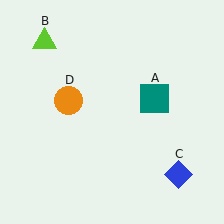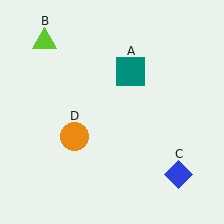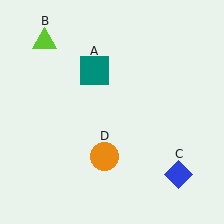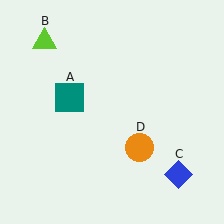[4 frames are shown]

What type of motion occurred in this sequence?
The teal square (object A), orange circle (object D) rotated counterclockwise around the center of the scene.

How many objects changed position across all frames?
2 objects changed position: teal square (object A), orange circle (object D).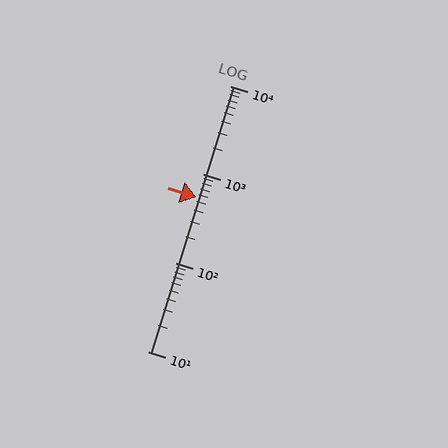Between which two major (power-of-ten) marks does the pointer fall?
The pointer is between 100 and 1000.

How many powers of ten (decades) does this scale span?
The scale spans 3 decades, from 10 to 10000.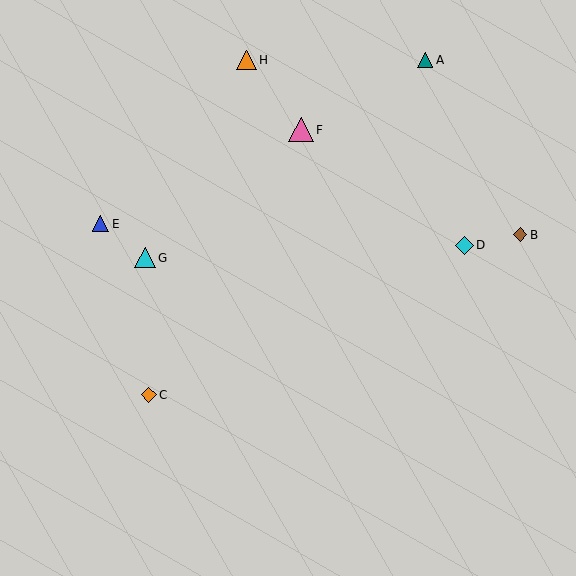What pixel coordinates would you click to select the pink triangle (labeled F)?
Click at (301, 130) to select the pink triangle F.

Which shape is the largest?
The pink triangle (labeled F) is the largest.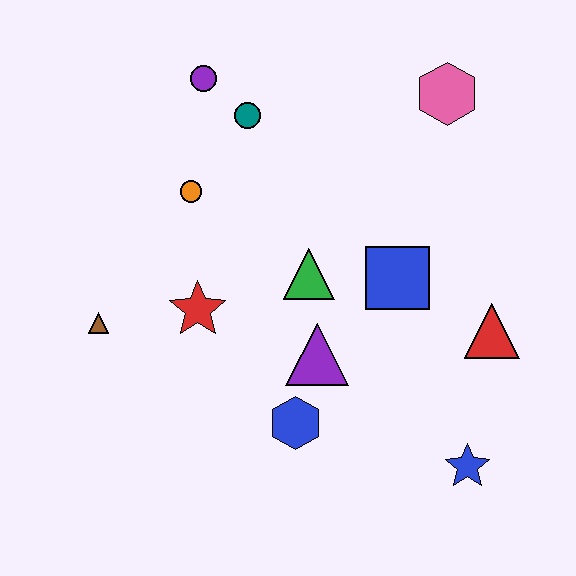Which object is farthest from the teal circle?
The blue star is farthest from the teal circle.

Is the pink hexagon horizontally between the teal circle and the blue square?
No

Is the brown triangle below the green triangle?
Yes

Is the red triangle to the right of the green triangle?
Yes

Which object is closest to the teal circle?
The purple circle is closest to the teal circle.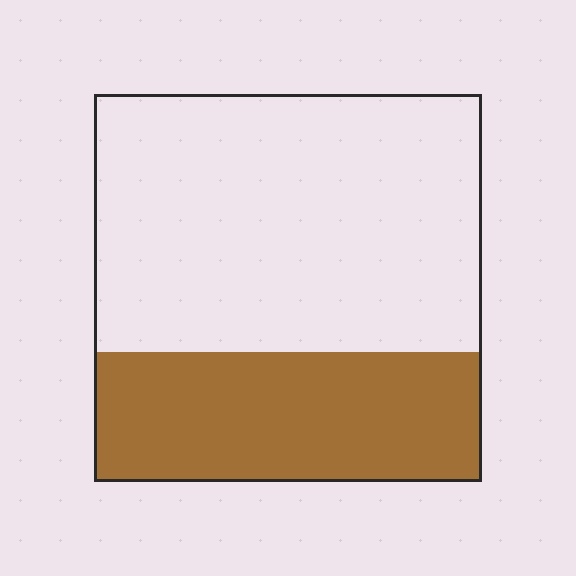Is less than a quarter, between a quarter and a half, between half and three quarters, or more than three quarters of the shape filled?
Between a quarter and a half.